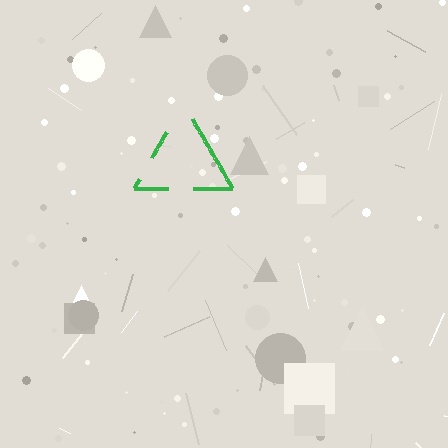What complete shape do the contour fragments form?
The contour fragments form a triangle.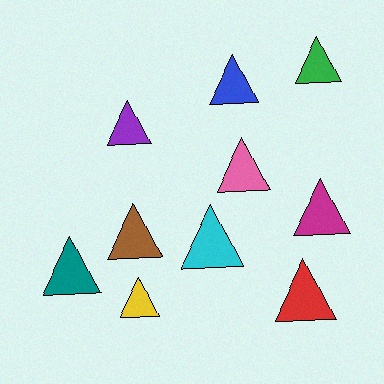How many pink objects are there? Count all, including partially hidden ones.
There is 1 pink object.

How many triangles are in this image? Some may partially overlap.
There are 10 triangles.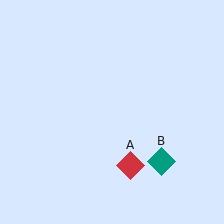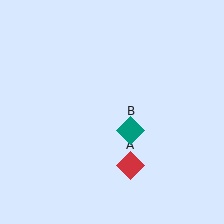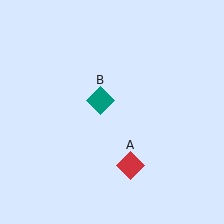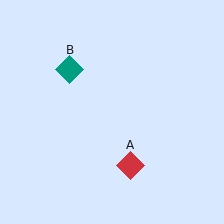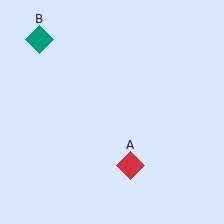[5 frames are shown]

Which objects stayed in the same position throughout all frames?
Red diamond (object A) remained stationary.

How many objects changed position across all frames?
1 object changed position: teal diamond (object B).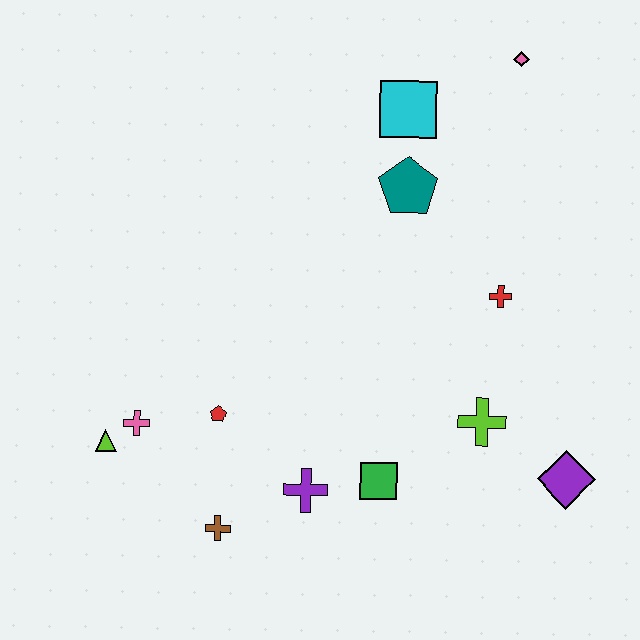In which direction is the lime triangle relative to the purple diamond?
The lime triangle is to the left of the purple diamond.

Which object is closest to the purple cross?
The green square is closest to the purple cross.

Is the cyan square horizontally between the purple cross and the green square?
No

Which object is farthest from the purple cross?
The pink diamond is farthest from the purple cross.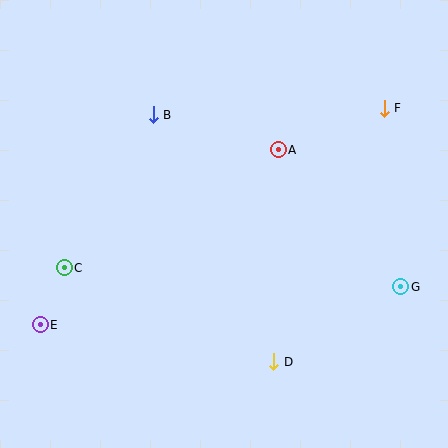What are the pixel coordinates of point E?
Point E is at (40, 325).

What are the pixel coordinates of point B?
Point B is at (153, 115).